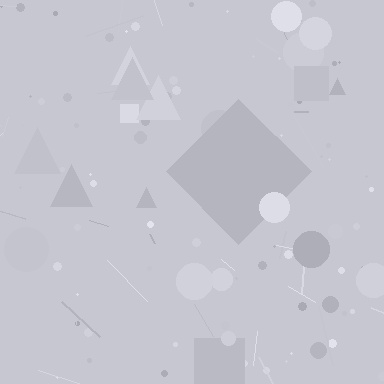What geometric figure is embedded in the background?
A diamond is embedded in the background.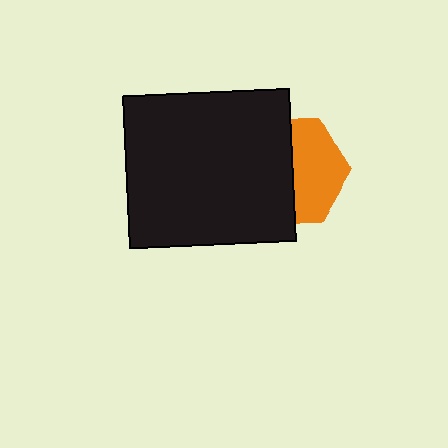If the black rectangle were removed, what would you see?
You would see the complete orange hexagon.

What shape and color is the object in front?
The object in front is a black rectangle.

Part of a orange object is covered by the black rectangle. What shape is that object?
It is a hexagon.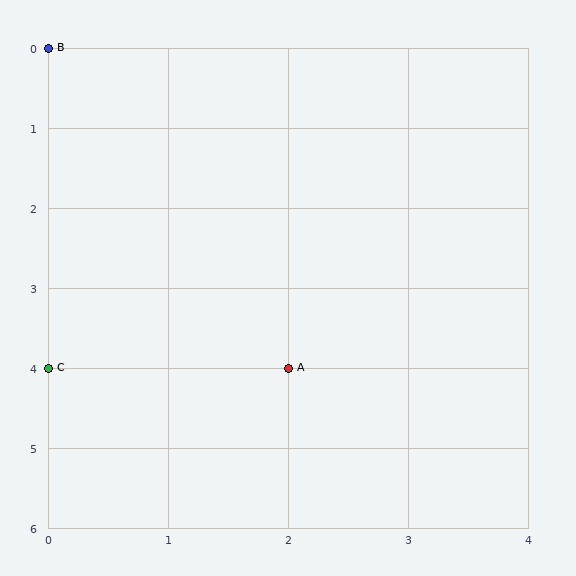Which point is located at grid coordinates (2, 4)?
Point A is at (2, 4).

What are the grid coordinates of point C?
Point C is at grid coordinates (0, 4).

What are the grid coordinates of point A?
Point A is at grid coordinates (2, 4).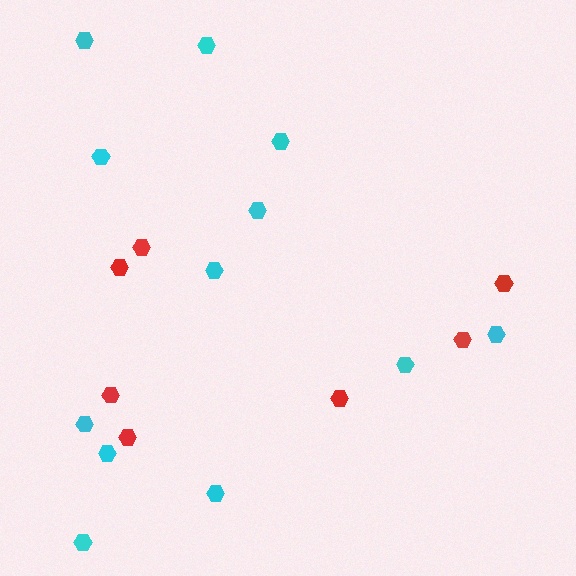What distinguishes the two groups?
There are 2 groups: one group of cyan hexagons (12) and one group of red hexagons (7).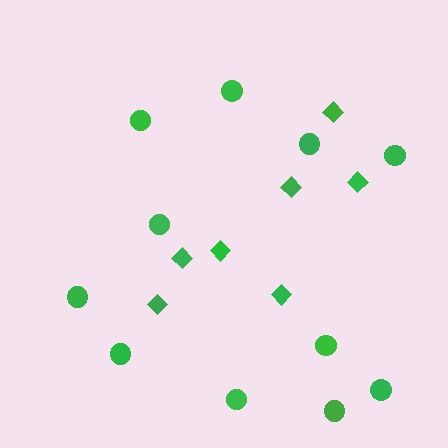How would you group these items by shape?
There are 2 groups: one group of circles (11) and one group of diamonds (7).